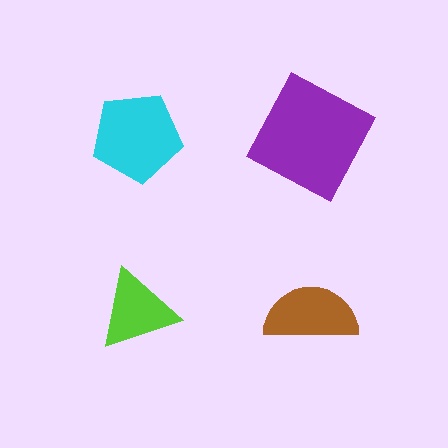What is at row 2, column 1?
A lime triangle.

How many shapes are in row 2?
2 shapes.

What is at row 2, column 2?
A brown semicircle.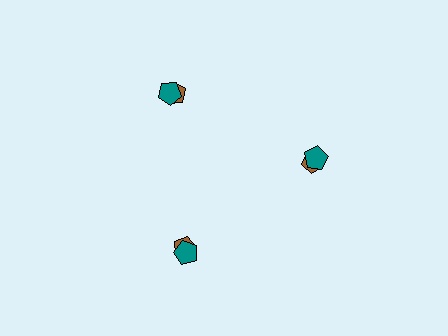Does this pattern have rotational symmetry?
Yes, this pattern has 3-fold rotational symmetry. It looks the same after rotating 120 degrees around the center.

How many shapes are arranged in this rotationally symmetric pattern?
There are 6 shapes, arranged in 3 groups of 2.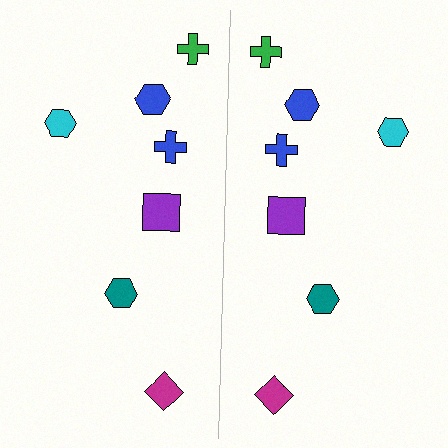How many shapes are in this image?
There are 14 shapes in this image.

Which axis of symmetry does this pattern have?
The pattern has a vertical axis of symmetry running through the center of the image.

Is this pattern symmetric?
Yes, this pattern has bilateral (reflection) symmetry.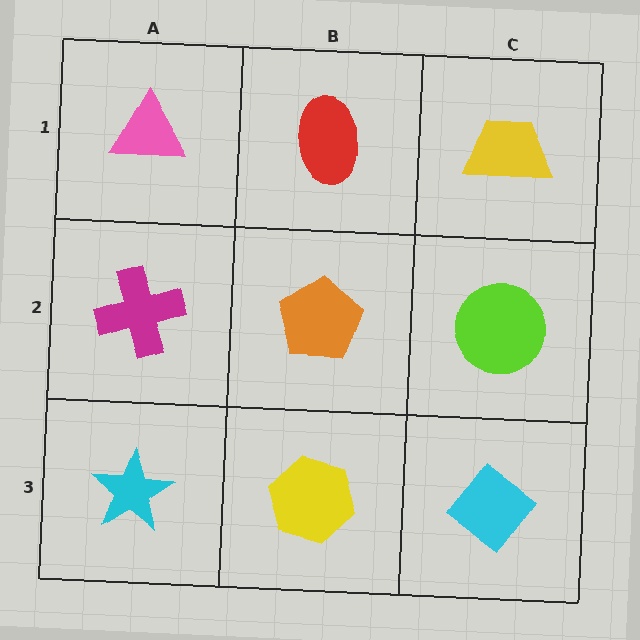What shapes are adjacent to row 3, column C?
A lime circle (row 2, column C), a yellow hexagon (row 3, column B).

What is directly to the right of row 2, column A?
An orange pentagon.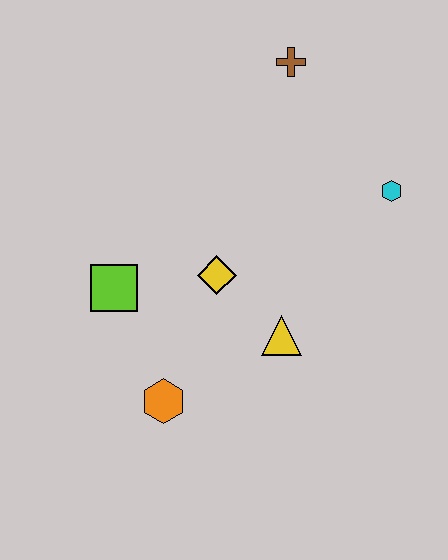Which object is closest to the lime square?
The yellow diamond is closest to the lime square.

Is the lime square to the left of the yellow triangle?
Yes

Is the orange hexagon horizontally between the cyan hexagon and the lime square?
Yes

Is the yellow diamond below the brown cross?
Yes